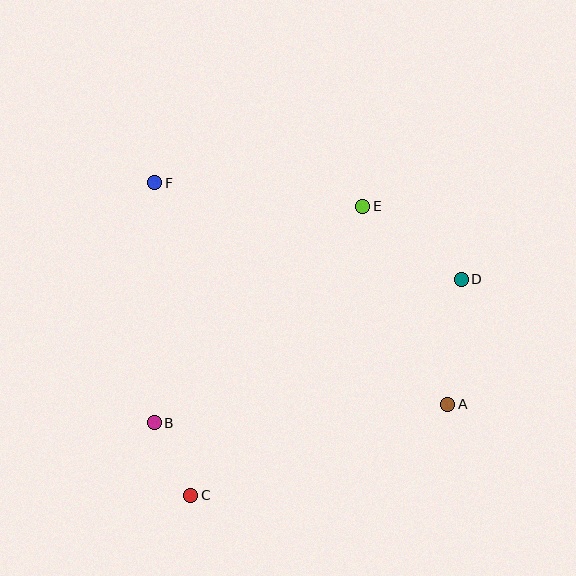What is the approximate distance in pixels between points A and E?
The distance between A and E is approximately 216 pixels.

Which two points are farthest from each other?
Points A and F are farthest from each other.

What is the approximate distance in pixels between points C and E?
The distance between C and E is approximately 336 pixels.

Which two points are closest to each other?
Points B and C are closest to each other.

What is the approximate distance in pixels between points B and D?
The distance between B and D is approximately 339 pixels.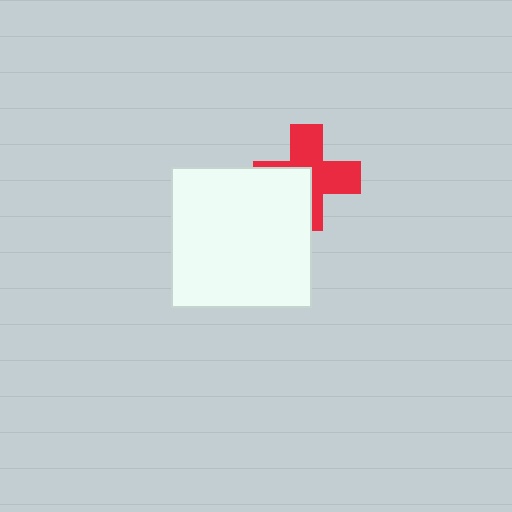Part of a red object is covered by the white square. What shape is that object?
It is a cross.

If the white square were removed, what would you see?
You would see the complete red cross.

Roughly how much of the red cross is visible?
About half of it is visible (roughly 61%).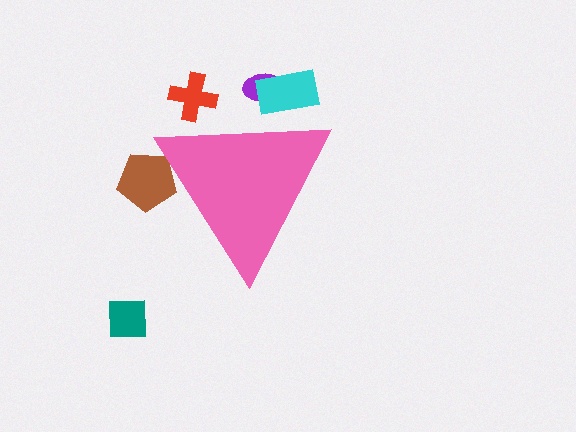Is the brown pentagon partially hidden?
Yes, the brown pentagon is partially hidden behind the pink triangle.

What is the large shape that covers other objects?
A pink triangle.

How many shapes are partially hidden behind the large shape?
4 shapes are partially hidden.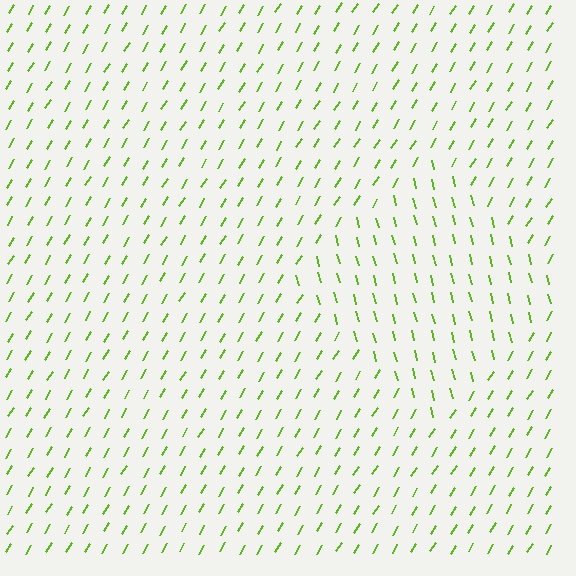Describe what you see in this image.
The image is filled with small lime line segments. A diamond region in the image has lines oriented differently from the surrounding lines, creating a visible texture boundary.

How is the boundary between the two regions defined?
The boundary is defined purely by a change in line orientation (approximately 45 degrees difference). All lines are the same color and thickness.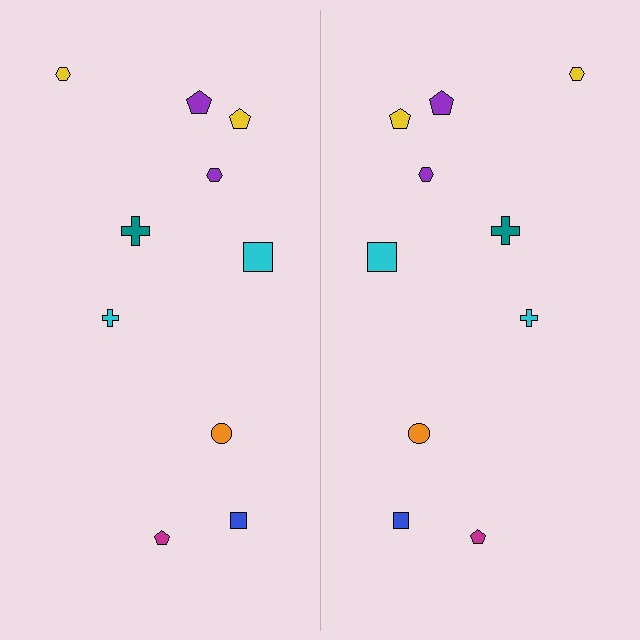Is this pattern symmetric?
Yes, this pattern has bilateral (reflection) symmetry.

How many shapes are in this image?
There are 20 shapes in this image.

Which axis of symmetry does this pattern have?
The pattern has a vertical axis of symmetry running through the center of the image.